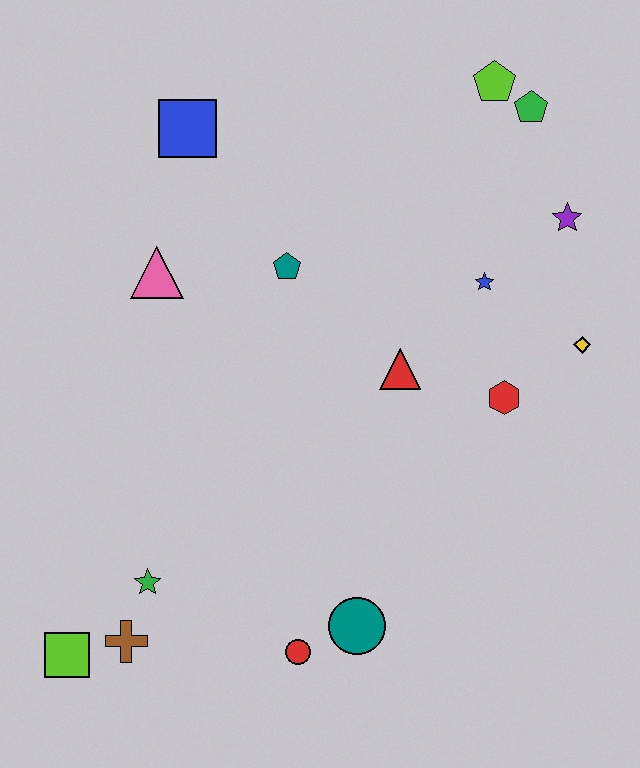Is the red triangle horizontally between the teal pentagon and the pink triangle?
No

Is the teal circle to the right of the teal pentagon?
Yes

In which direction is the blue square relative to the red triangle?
The blue square is above the red triangle.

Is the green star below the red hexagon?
Yes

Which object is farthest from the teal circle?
The lime pentagon is farthest from the teal circle.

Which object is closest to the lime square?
The brown cross is closest to the lime square.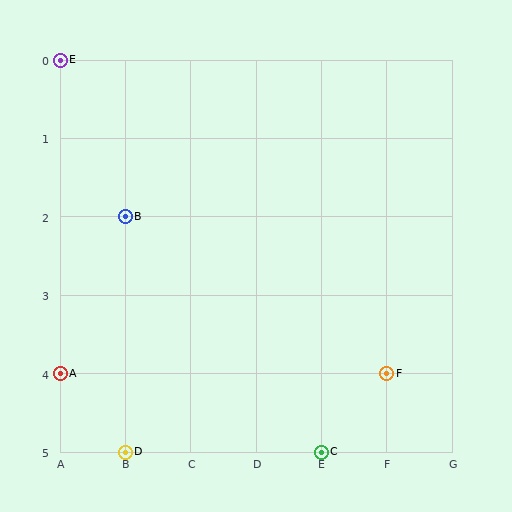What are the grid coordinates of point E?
Point E is at grid coordinates (A, 0).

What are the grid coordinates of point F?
Point F is at grid coordinates (F, 4).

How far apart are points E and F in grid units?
Points E and F are 5 columns and 4 rows apart (about 6.4 grid units diagonally).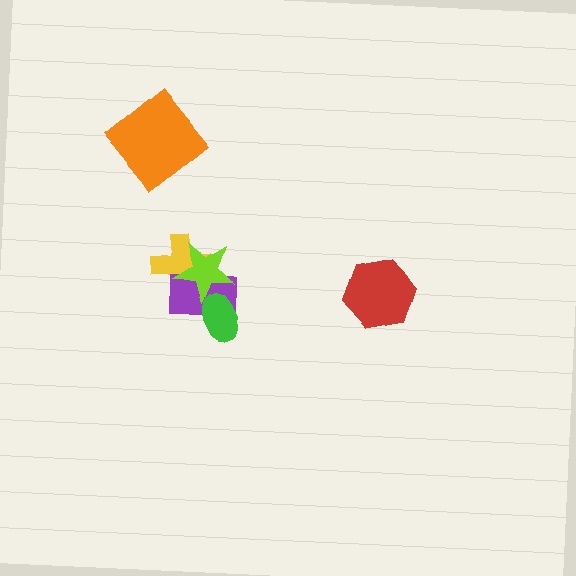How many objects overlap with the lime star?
3 objects overlap with the lime star.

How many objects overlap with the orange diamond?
0 objects overlap with the orange diamond.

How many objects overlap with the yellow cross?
2 objects overlap with the yellow cross.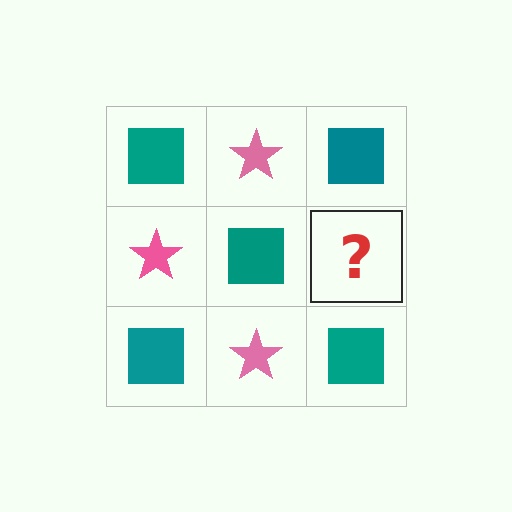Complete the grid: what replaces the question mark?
The question mark should be replaced with a pink star.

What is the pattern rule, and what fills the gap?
The rule is that it alternates teal square and pink star in a checkerboard pattern. The gap should be filled with a pink star.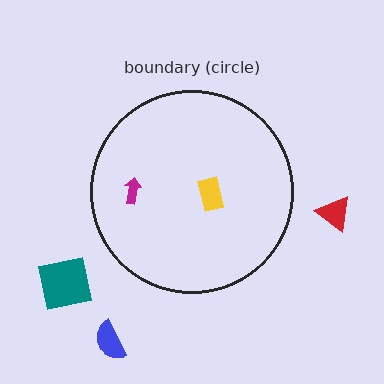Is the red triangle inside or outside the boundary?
Outside.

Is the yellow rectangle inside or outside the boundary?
Inside.